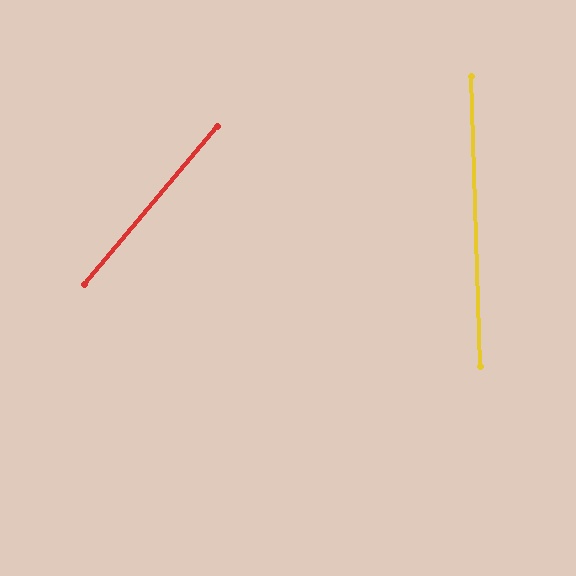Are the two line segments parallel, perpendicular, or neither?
Neither parallel nor perpendicular — they differ by about 42°.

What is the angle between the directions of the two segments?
Approximately 42 degrees.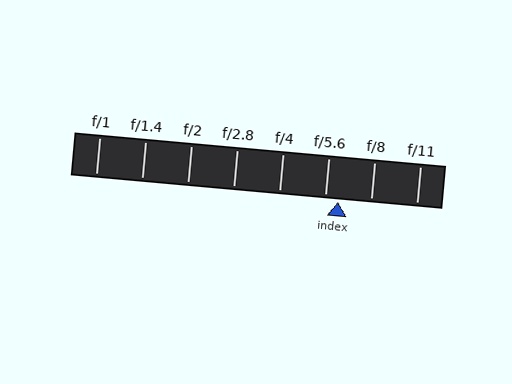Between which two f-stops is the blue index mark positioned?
The index mark is between f/5.6 and f/8.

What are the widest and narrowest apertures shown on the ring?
The widest aperture shown is f/1 and the narrowest is f/11.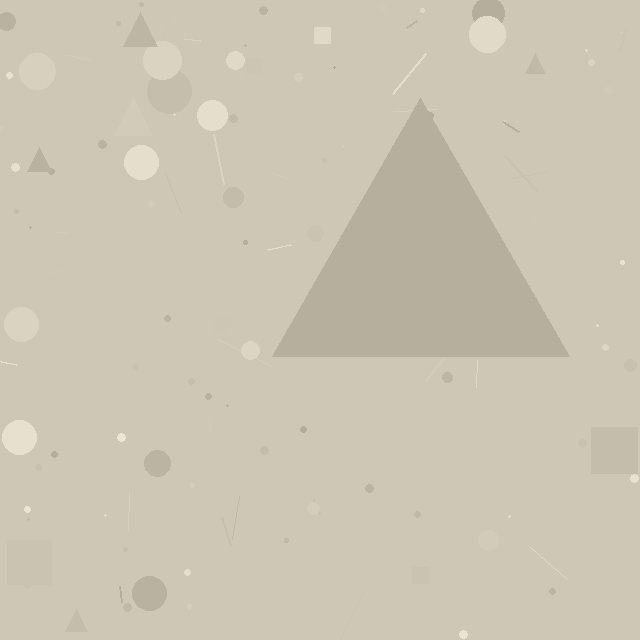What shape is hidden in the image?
A triangle is hidden in the image.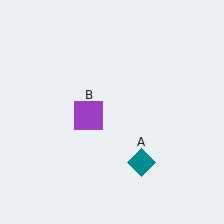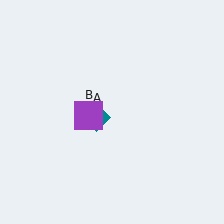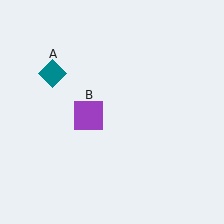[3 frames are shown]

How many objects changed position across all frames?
1 object changed position: teal diamond (object A).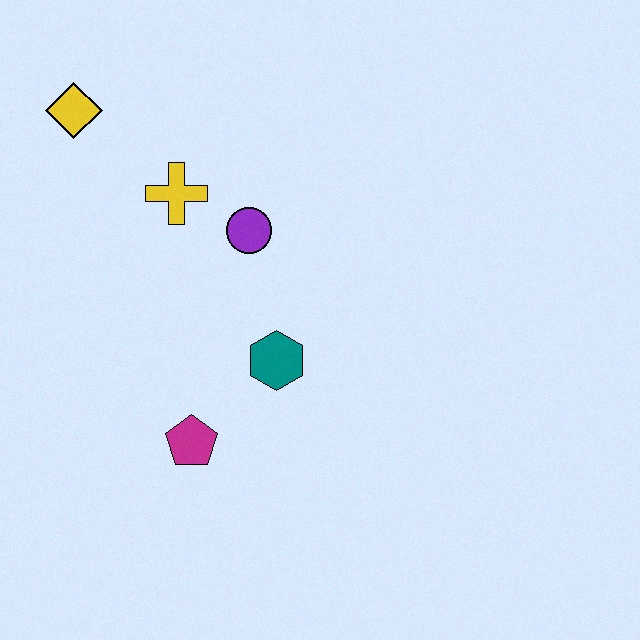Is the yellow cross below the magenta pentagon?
No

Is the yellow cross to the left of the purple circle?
Yes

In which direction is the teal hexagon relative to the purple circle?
The teal hexagon is below the purple circle.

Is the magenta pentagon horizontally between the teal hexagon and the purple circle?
No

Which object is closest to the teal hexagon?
The magenta pentagon is closest to the teal hexagon.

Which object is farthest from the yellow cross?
The magenta pentagon is farthest from the yellow cross.